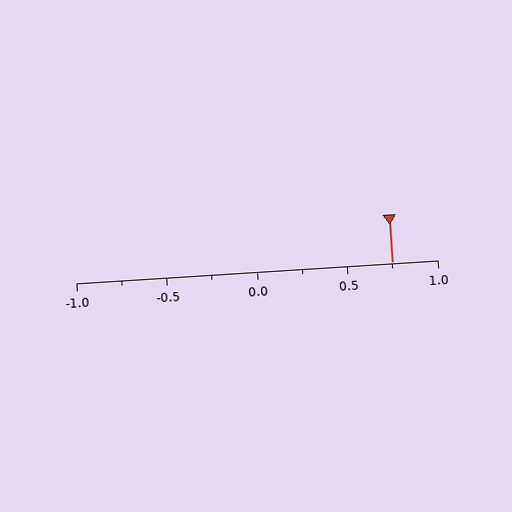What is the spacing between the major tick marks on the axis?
The major ticks are spaced 0.5 apart.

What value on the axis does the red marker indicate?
The marker indicates approximately 0.75.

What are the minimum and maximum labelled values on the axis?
The axis runs from -1.0 to 1.0.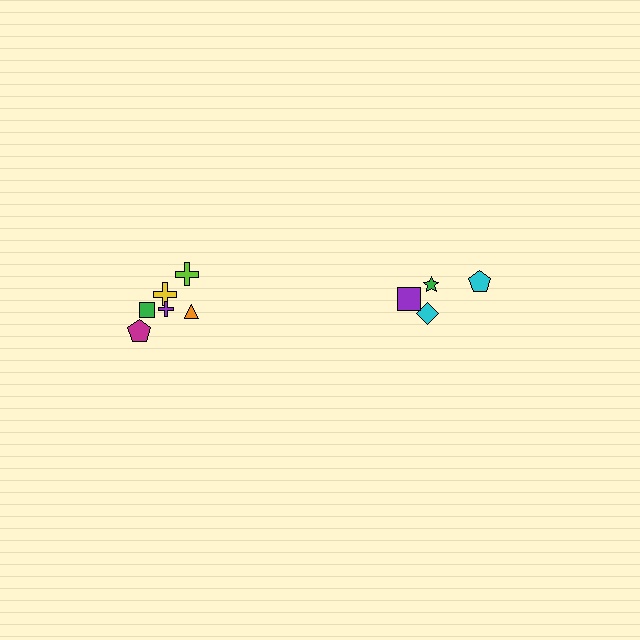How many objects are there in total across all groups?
There are 10 objects.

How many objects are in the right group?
There are 4 objects.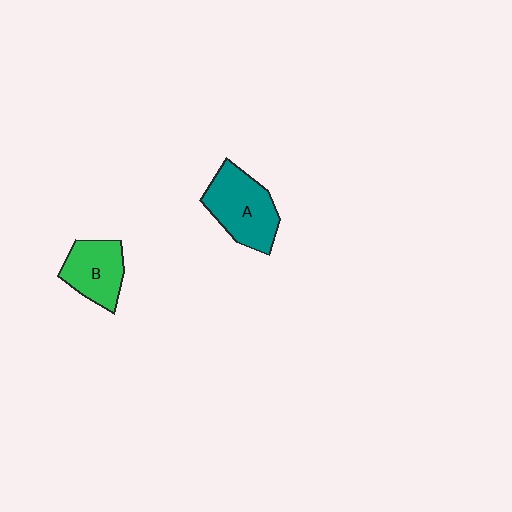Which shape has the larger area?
Shape A (teal).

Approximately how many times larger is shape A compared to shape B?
Approximately 1.3 times.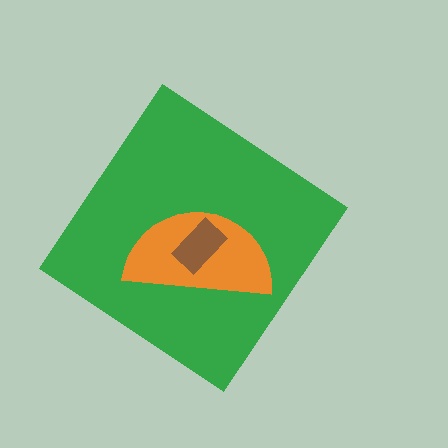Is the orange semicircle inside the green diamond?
Yes.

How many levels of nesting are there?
3.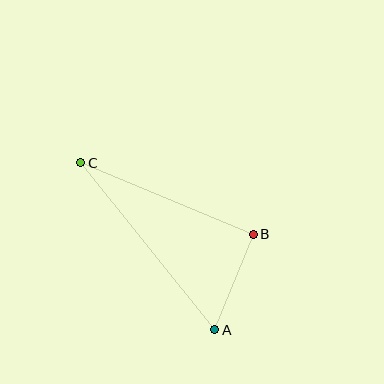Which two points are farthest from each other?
Points A and C are farthest from each other.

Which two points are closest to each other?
Points A and B are closest to each other.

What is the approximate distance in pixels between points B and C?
The distance between B and C is approximately 187 pixels.